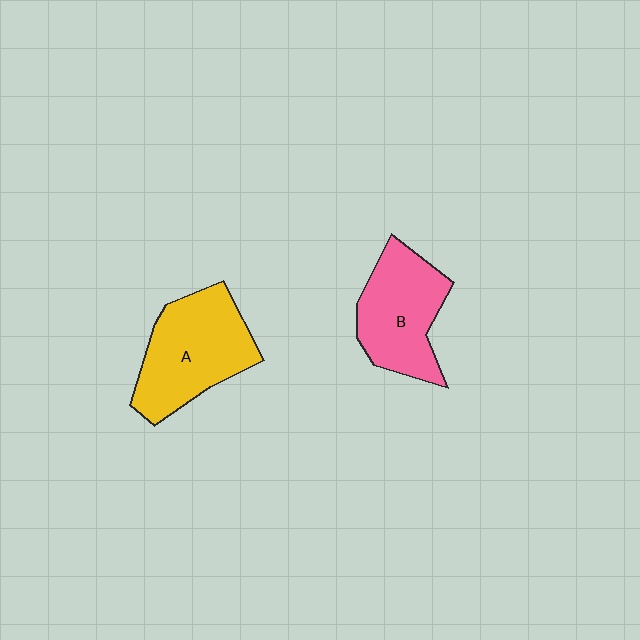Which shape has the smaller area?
Shape B (pink).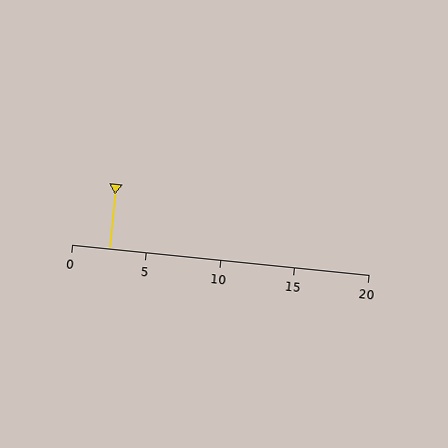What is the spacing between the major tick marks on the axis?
The major ticks are spaced 5 apart.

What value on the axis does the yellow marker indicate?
The marker indicates approximately 2.5.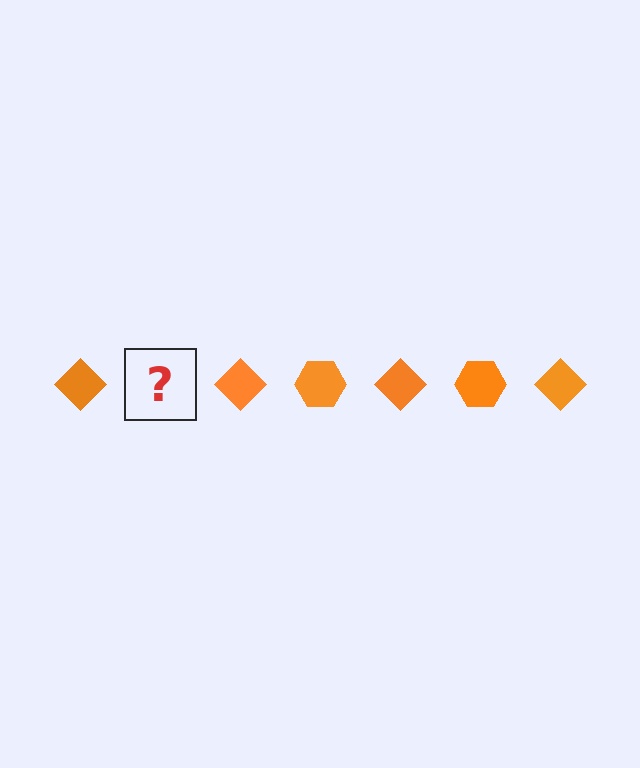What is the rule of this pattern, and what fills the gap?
The rule is that the pattern cycles through diamond, hexagon shapes in orange. The gap should be filled with an orange hexagon.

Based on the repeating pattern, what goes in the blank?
The blank should be an orange hexagon.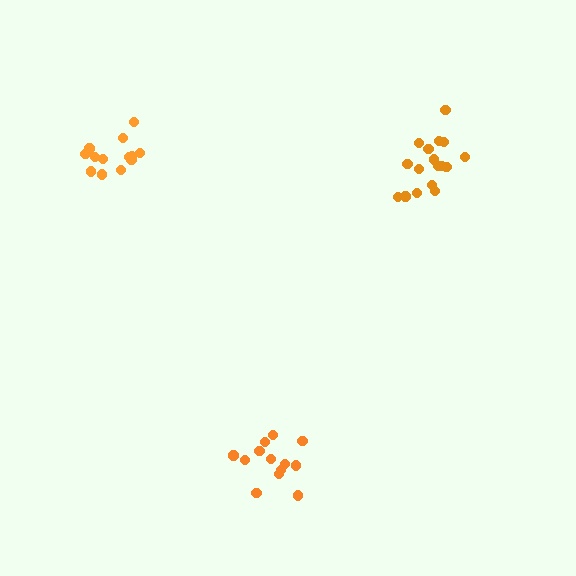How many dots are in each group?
Group 1: 13 dots, Group 2: 17 dots, Group 3: 13 dots (43 total).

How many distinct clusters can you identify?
There are 3 distinct clusters.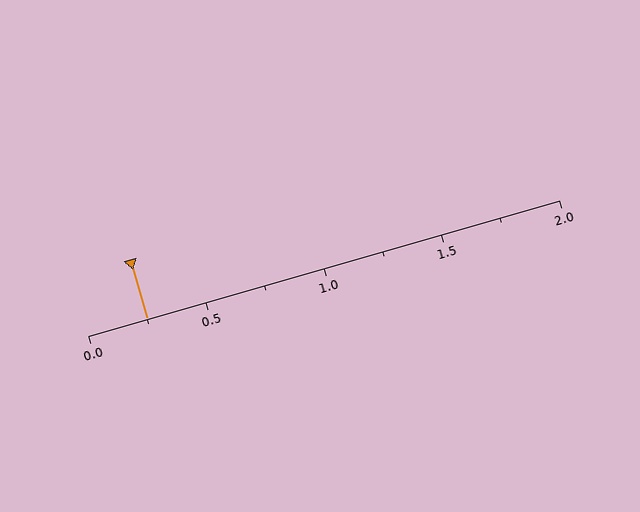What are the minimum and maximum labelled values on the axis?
The axis runs from 0.0 to 2.0.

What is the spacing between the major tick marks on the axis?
The major ticks are spaced 0.5 apart.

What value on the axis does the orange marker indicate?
The marker indicates approximately 0.25.